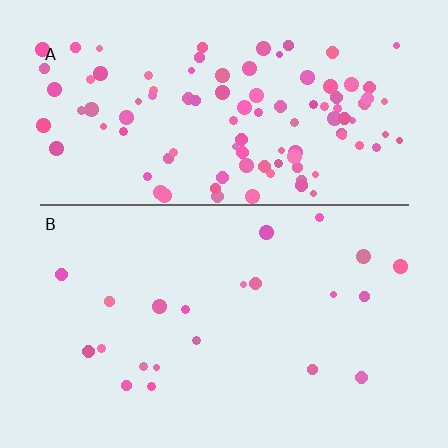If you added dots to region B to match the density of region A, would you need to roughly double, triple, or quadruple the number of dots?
Approximately quadruple.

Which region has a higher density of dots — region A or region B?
A (the top).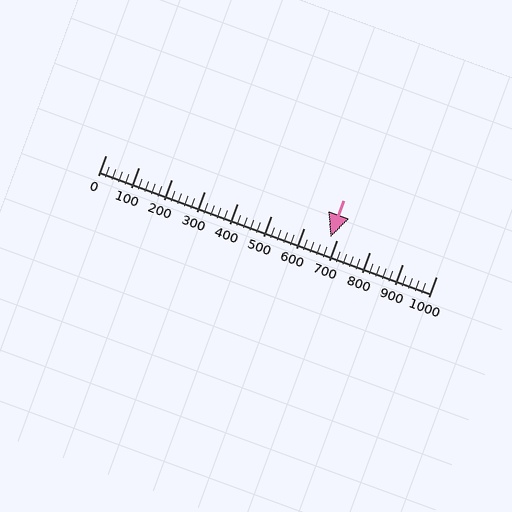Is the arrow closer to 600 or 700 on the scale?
The arrow is closer to 700.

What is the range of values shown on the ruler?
The ruler shows values from 0 to 1000.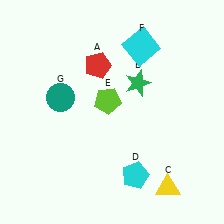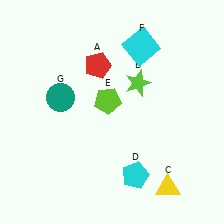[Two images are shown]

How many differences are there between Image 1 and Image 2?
There is 1 difference between the two images.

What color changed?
The star (B) changed from green in Image 1 to lime in Image 2.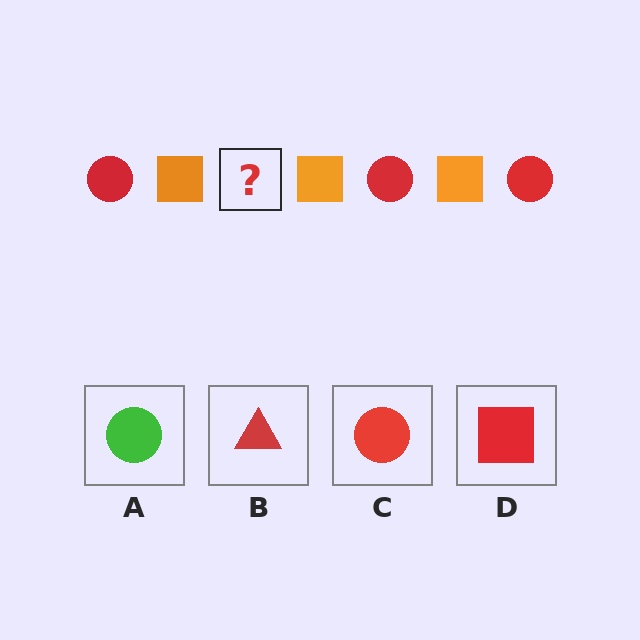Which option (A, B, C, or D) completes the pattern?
C.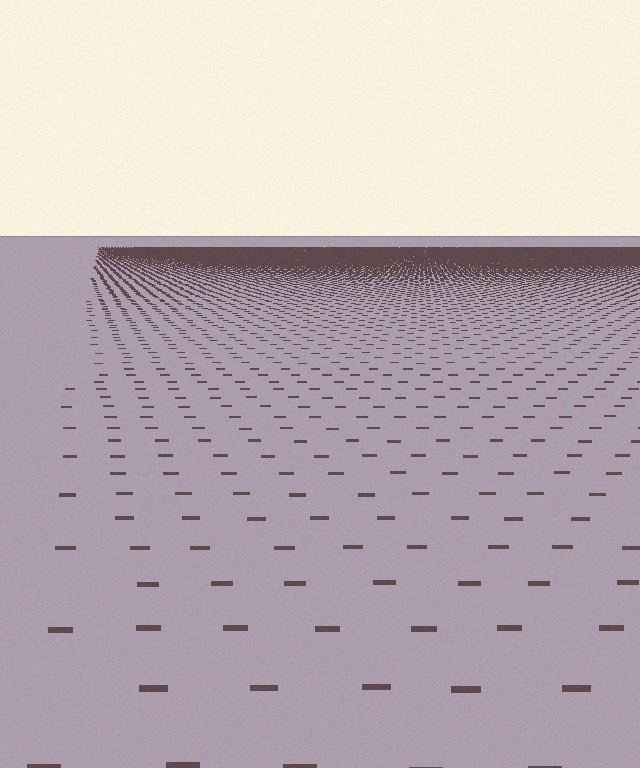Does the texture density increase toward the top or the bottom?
Density increases toward the top.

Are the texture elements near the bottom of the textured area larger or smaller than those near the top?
Larger. Near the bottom, elements are closer to the viewer and appear at a bigger on-screen size.